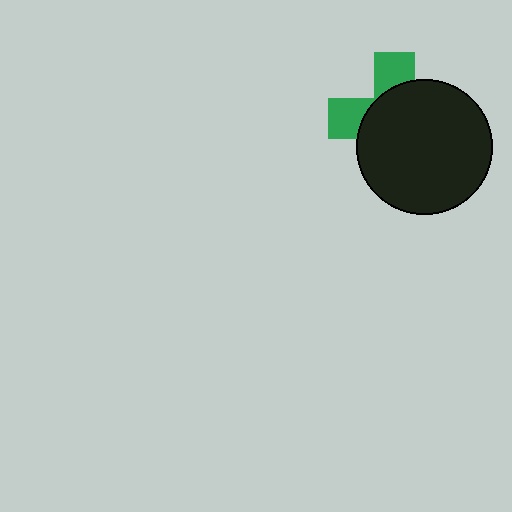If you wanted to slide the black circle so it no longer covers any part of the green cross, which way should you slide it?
Slide it toward the lower-right — that is the most direct way to separate the two shapes.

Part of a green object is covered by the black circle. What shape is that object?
It is a cross.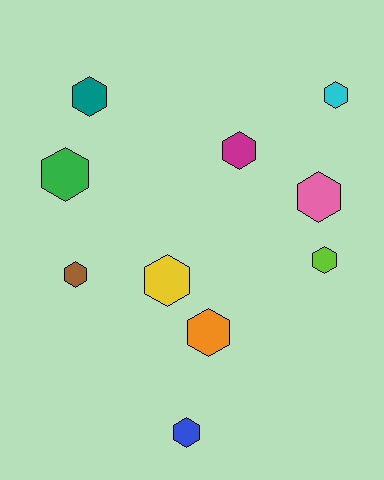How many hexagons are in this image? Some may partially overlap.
There are 10 hexagons.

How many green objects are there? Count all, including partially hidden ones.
There is 1 green object.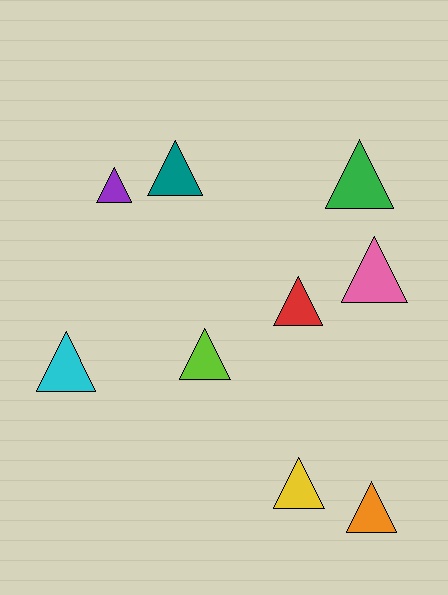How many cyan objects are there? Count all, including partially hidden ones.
There is 1 cyan object.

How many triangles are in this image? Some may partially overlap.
There are 9 triangles.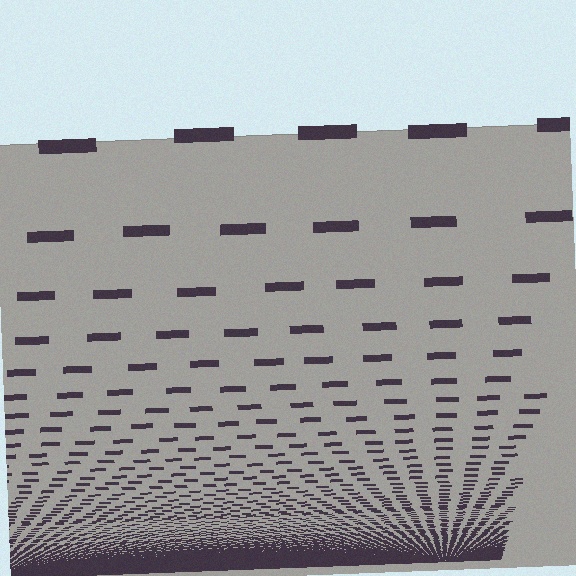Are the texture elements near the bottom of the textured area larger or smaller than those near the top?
Smaller. The gradient is inverted — elements near the bottom are smaller and denser.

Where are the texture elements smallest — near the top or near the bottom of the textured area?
Near the bottom.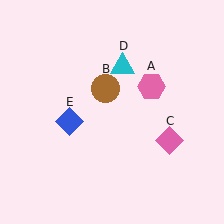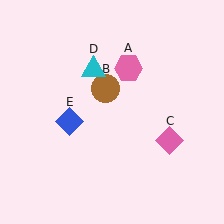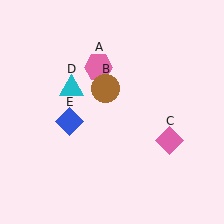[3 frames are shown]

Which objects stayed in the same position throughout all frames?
Brown circle (object B) and pink diamond (object C) and blue diamond (object E) remained stationary.